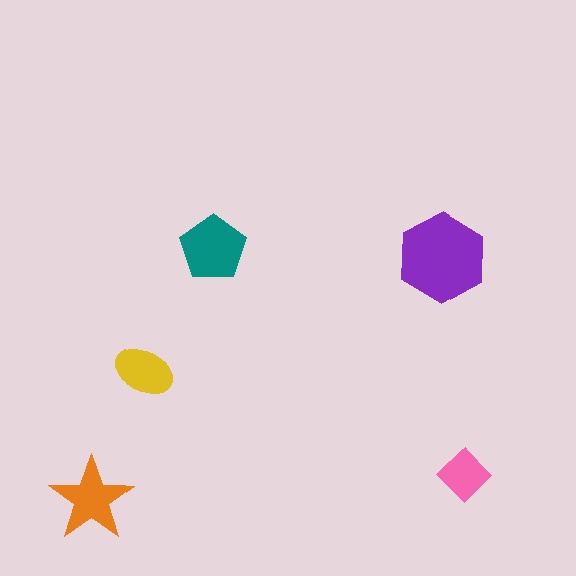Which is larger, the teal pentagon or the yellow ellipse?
The teal pentagon.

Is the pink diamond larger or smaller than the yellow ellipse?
Smaller.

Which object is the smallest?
The pink diamond.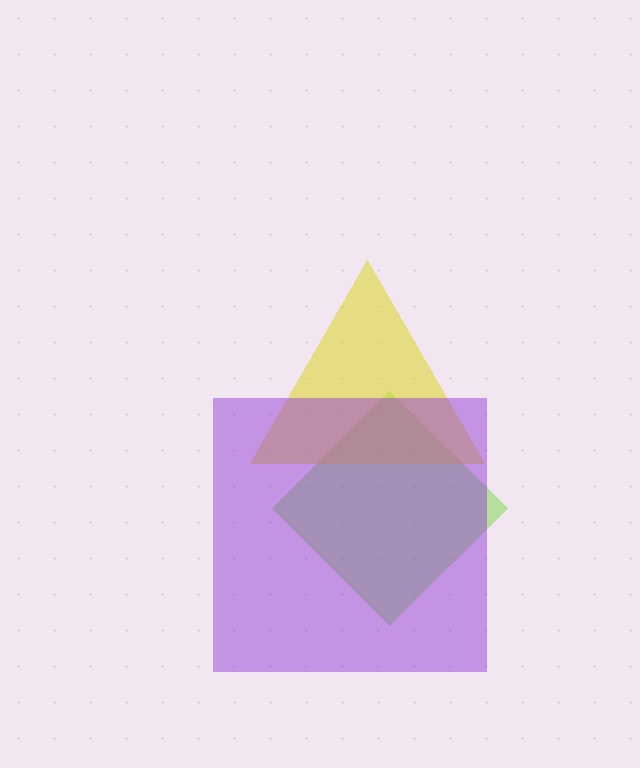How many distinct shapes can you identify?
There are 3 distinct shapes: a lime diamond, a yellow triangle, a purple square.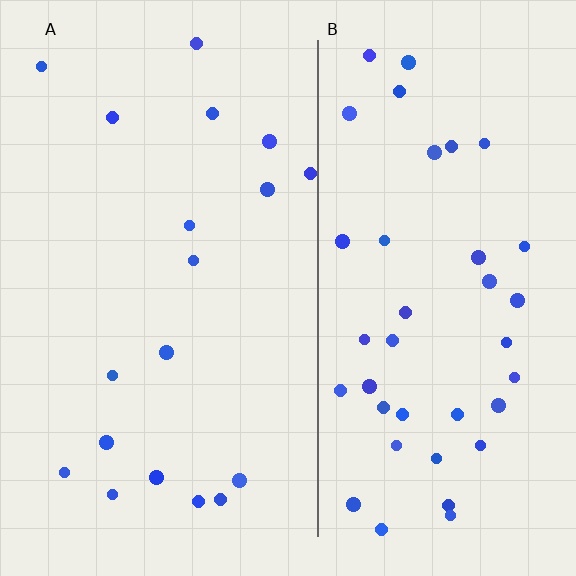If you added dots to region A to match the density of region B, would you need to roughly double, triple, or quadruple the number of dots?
Approximately double.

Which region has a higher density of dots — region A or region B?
B (the right).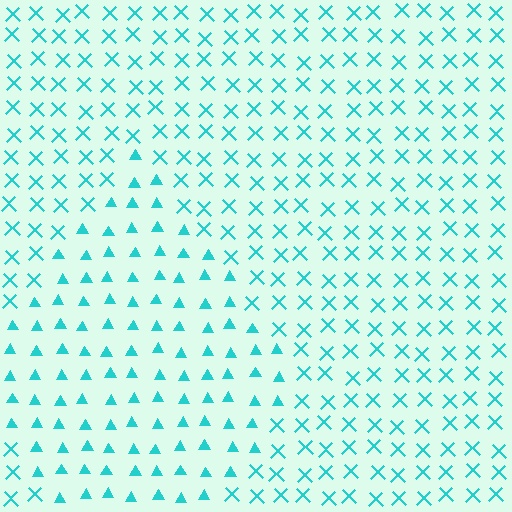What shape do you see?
I see a diamond.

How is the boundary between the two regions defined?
The boundary is defined by a change in element shape: triangles inside vs. X marks outside. All elements share the same color and spacing.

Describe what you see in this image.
The image is filled with small cyan elements arranged in a uniform grid. A diamond-shaped region contains triangles, while the surrounding area contains X marks. The boundary is defined purely by the change in element shape.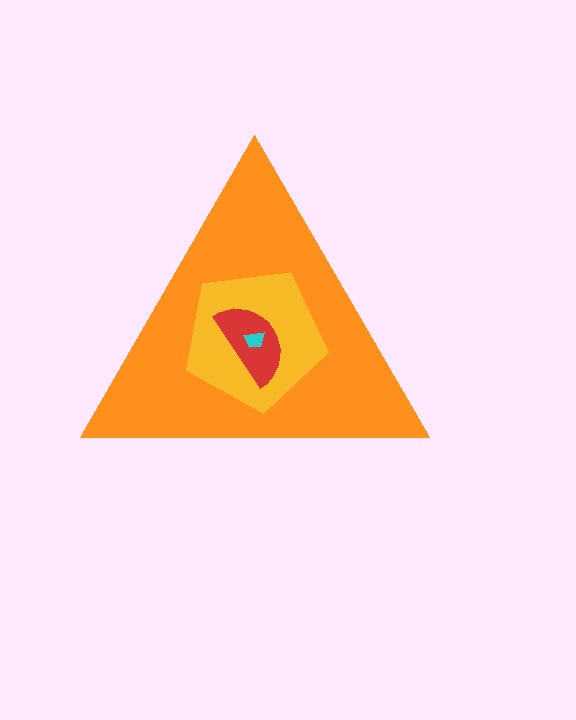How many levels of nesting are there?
4.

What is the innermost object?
The cyan trapezoid.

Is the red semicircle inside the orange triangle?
Yes.